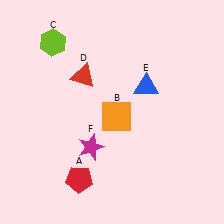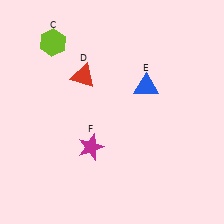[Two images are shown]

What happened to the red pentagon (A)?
The red pentagon (A) was removed in Image 2. It was in the bottom-left area of Image 1.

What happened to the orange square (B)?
The orange square (B) was removed in Image 2. It was in the bottom-right area of Image 1.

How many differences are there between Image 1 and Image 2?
There are 2 differences between the two images.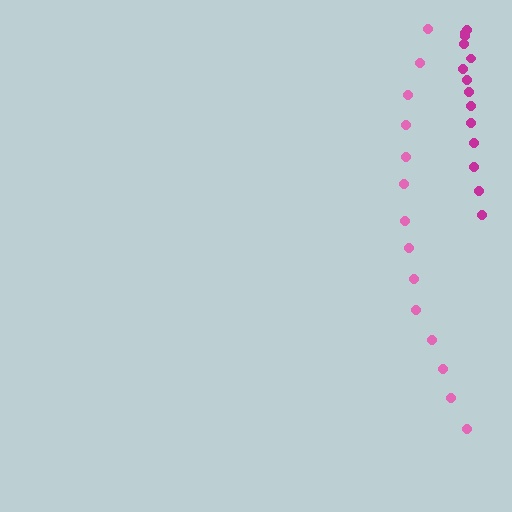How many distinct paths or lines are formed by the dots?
There are 2 distinct paths.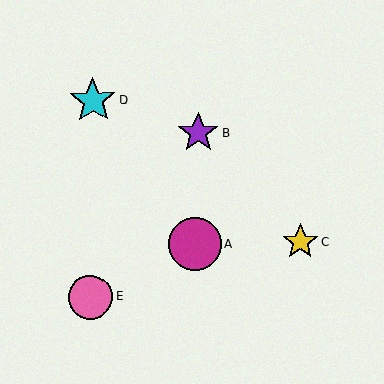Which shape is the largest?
The magenta circle (labeled A) is the largest.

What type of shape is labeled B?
Shape B is a purple star.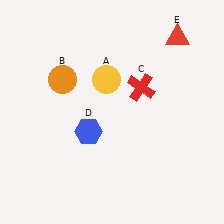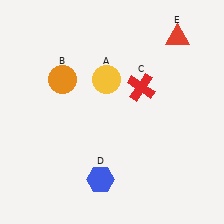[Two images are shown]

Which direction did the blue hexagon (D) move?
The blue hexagon (D) moved down.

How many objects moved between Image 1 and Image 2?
1 object moved between the two images.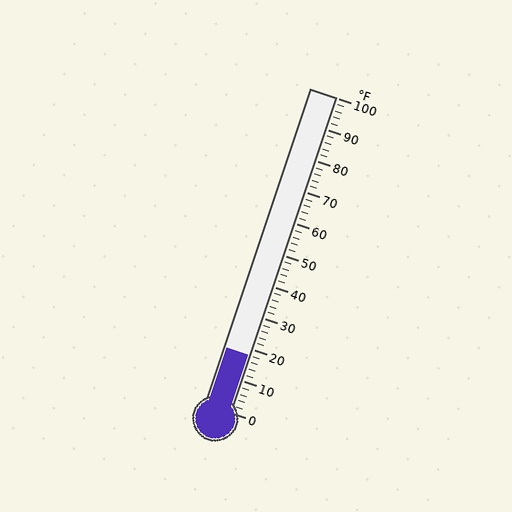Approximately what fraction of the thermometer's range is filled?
The thermometer is filled to approximately 20% of its range.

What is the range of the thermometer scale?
The thermometer scale ranges from 0°F to 100°F.